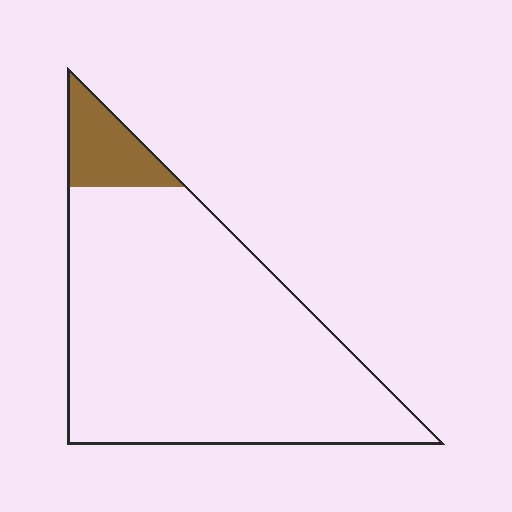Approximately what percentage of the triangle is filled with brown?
Approximately 10%.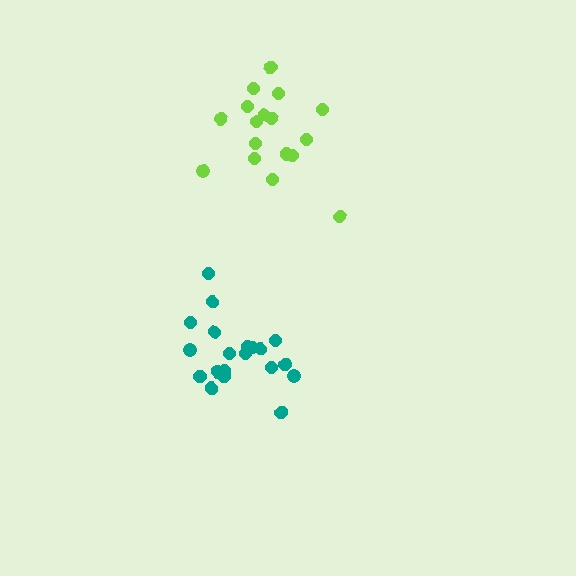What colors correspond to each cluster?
The clusters are colored: teal, lime.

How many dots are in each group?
Group 1: 20 dots, Group 2: 17 dots (37 total).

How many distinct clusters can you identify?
There are 2 distinct clusters.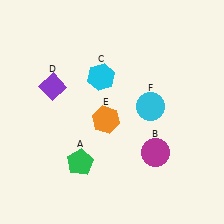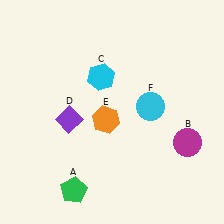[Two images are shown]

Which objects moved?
The objects that moved are: the green pentagon (A), the magenta circle (B), the purple diamond (D).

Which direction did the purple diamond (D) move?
The purple diamond (D) moved down.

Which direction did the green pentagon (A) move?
The green pentagon (A) moved down.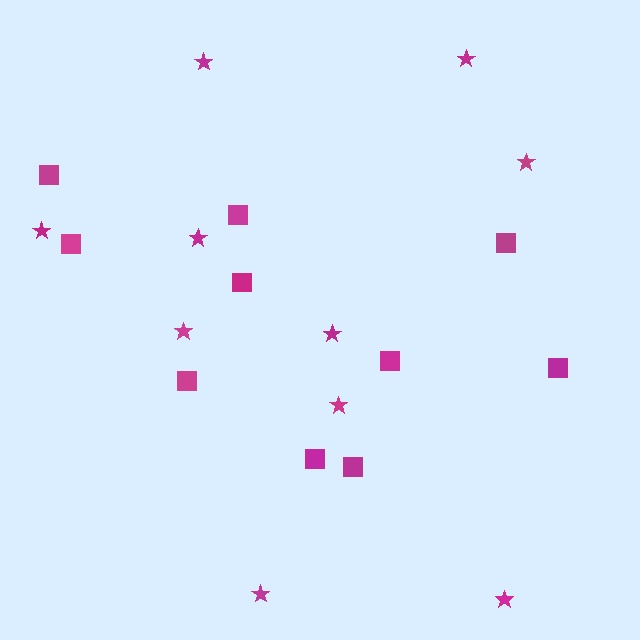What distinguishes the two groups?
There are 2 groups: one group of stars (10) and one group of squares (10).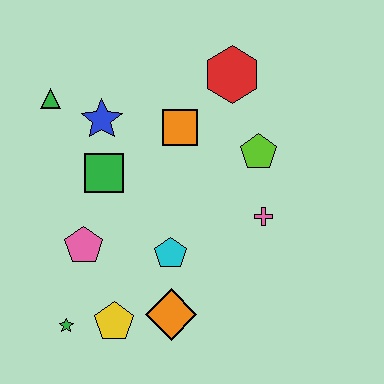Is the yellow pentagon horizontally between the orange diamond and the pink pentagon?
Yes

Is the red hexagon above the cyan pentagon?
Yes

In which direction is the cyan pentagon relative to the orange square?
The cyan pentagon is below the orange square.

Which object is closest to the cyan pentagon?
The orange diamond is closest to the cyan pentagon.